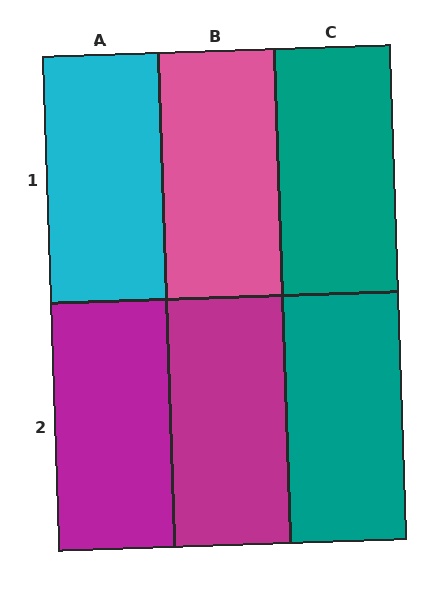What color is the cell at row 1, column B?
Pink.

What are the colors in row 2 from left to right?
Magenta, magenta, teal.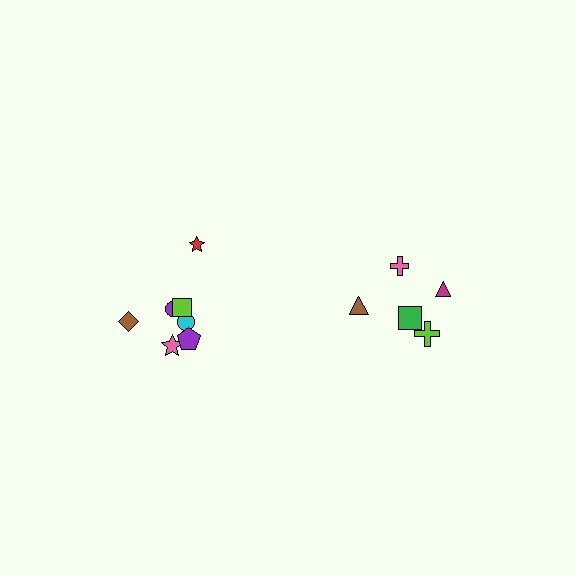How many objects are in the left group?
There are 7 objects.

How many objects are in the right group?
There are 5 objects.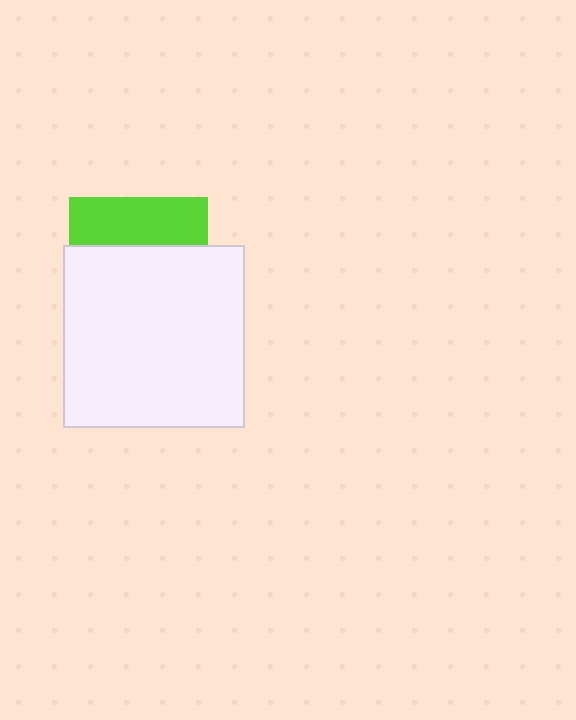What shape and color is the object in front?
The object in front is a white square.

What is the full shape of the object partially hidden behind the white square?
The partially hidden object is a lime square.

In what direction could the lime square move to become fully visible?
The lime square could move up. That would shift it out from behind the white square entirely.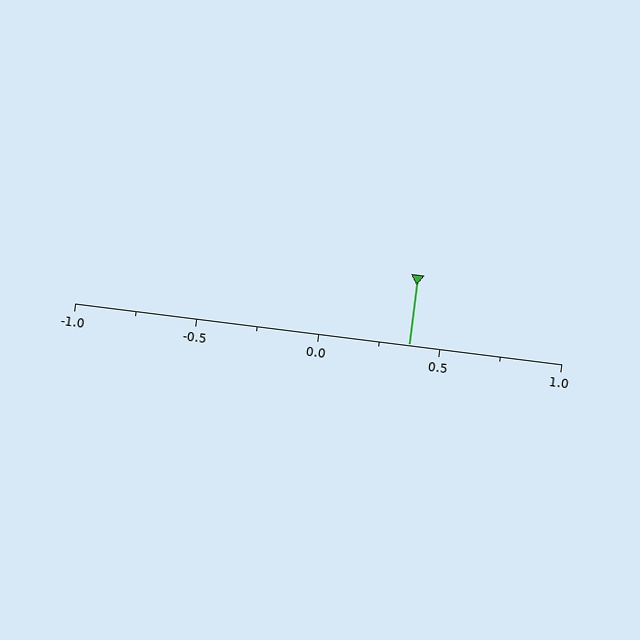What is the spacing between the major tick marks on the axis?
The major ticks are spaced 0.5 apart.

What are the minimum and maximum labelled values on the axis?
The axis runs from -1.0 to 1.0.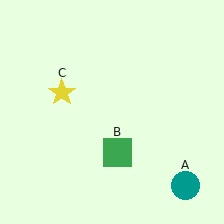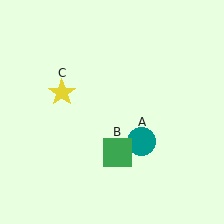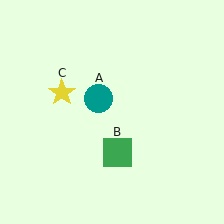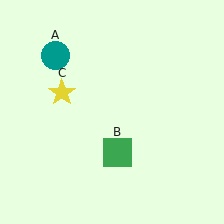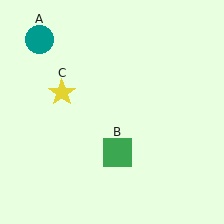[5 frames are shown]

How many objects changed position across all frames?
1 object changed position: teal circle (object A).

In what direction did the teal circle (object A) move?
The teal circle (object A) moved up and to the left.